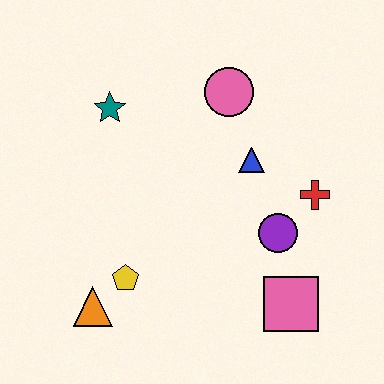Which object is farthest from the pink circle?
The orange triangle is farthest from the pink circle.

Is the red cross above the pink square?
Yes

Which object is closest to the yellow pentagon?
The orange triangle is closest to the yellow pentagon.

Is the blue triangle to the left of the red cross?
Yes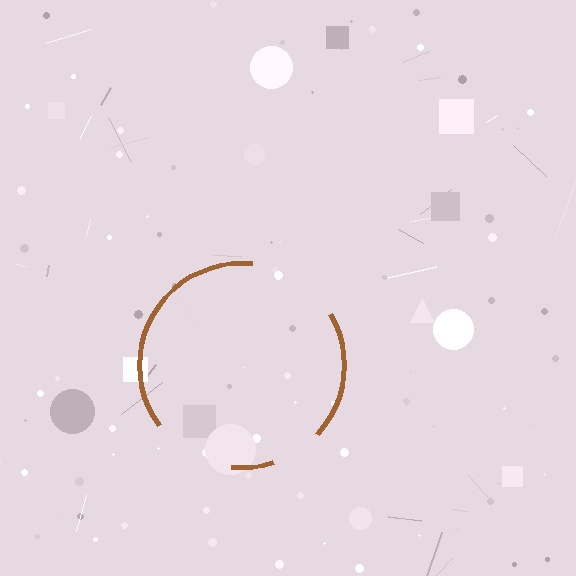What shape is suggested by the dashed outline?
The dashed outline suggests a circle.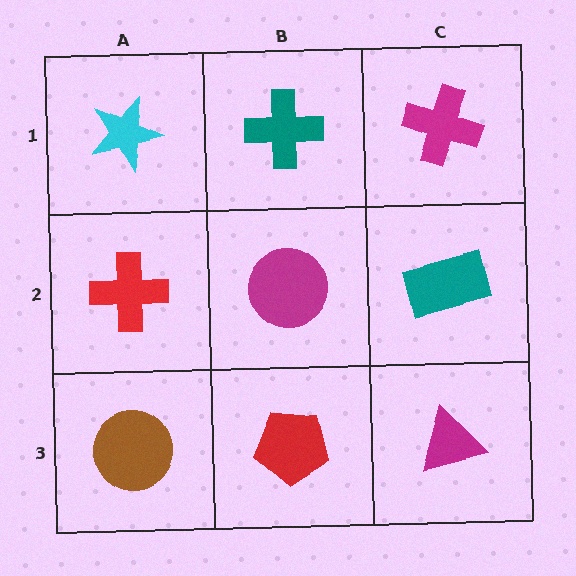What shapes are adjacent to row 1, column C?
A teal rectangle (row 2, column C), a teal cross (row 1, column B).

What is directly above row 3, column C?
A teal rectangle.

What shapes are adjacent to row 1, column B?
A magenta circle (row 2, column B), a cyan star (row 1, column A), a magenta cross (row 1, column C).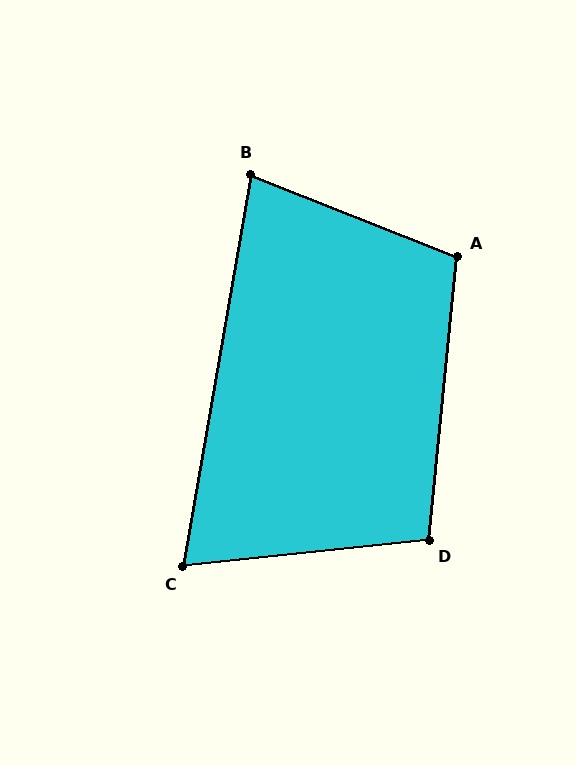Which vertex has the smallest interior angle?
C, at approximately 74 degrees.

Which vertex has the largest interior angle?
A, at approximately 106 degrees.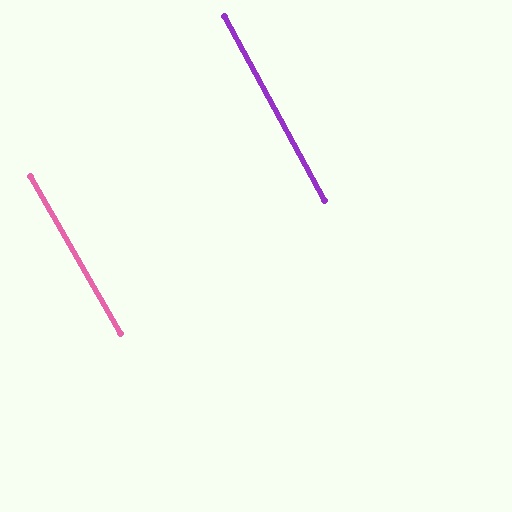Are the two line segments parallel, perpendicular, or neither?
Parallel — their directions differ by only 1.3°.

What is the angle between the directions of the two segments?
Approximately 1 degree.